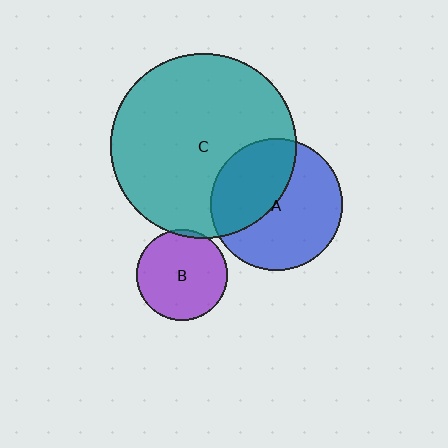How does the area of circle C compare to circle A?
Approximately 2.0 times.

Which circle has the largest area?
Circle C (teal).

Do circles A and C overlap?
Yes.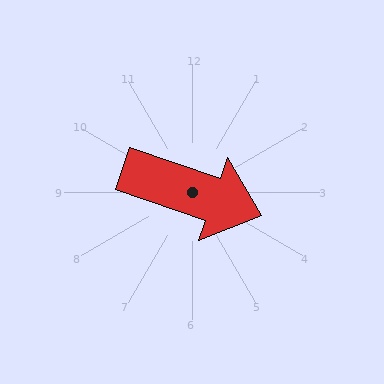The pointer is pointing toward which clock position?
Roughly 4 o'clock.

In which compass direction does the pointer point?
East.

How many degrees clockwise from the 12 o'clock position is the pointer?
Approximately 109 degrees.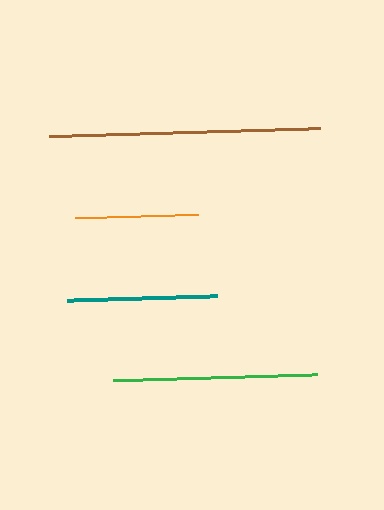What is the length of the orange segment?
The orange segment is approximately 124 pixels long.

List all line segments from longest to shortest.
From longest to shortest: brown, green, teal, orange.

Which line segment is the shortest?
The orange line is the shortest at approximately 124 pixels.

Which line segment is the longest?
The brown line is the longest at approximately 271 pixels.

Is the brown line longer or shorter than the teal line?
The brown line is longer than the teal line.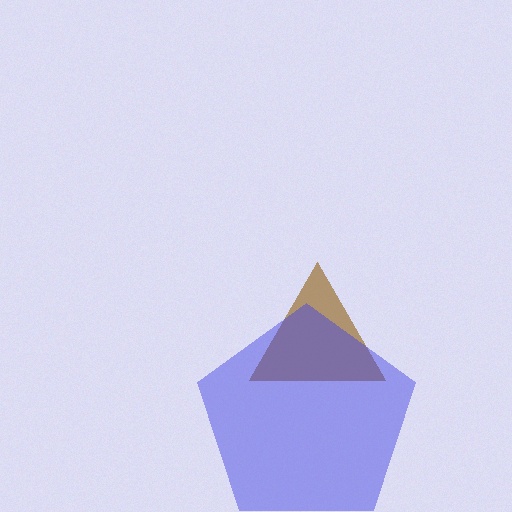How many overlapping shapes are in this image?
There are 2 overlapping shapes in the image.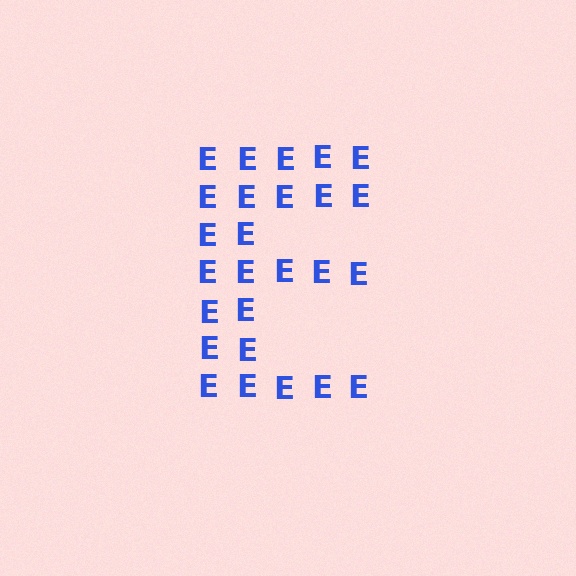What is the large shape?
The large shape is the letter E.